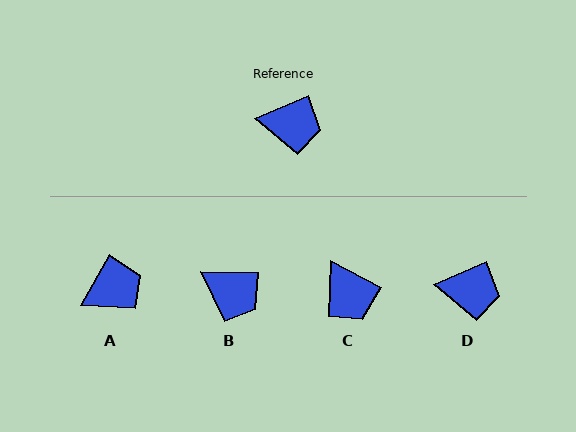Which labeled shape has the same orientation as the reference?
D.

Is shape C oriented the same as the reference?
No, it is off by about 51 degrees.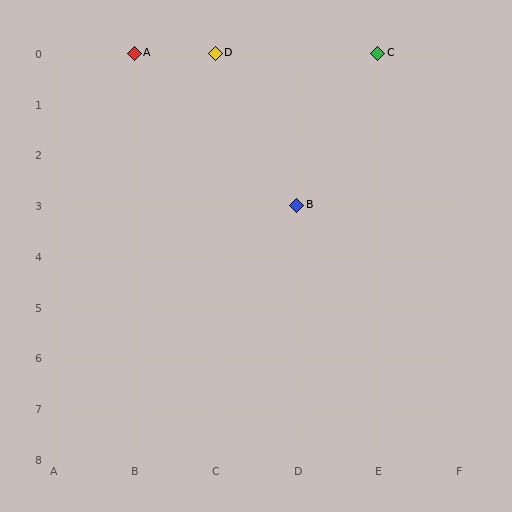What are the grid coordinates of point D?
Point D is at grid coordinates (C, 0).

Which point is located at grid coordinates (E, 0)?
Point C is at (E, 0).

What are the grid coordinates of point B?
Point B is at grid coordinates (D, 3).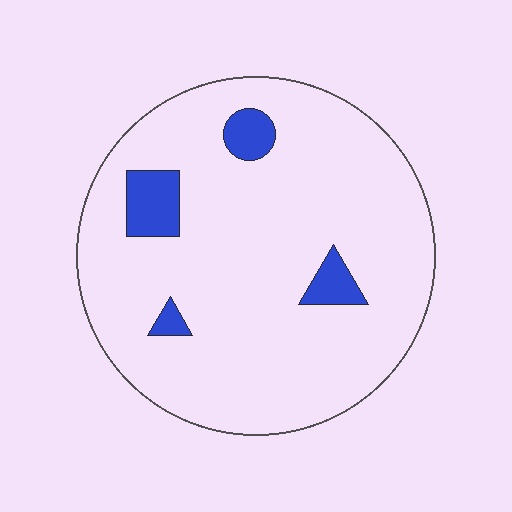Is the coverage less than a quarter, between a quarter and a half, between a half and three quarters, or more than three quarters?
Less than a quarter.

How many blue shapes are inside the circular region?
4.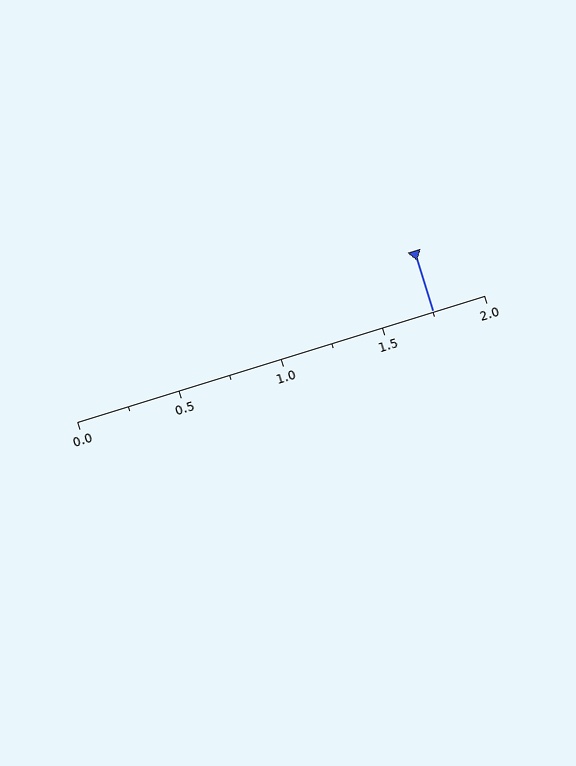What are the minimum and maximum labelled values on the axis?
The axis runs from 0.0 to 2.0.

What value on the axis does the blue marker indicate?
The marker indicates approximately 1.75.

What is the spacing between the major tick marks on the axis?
The major ticks are spaced 0.5 apart.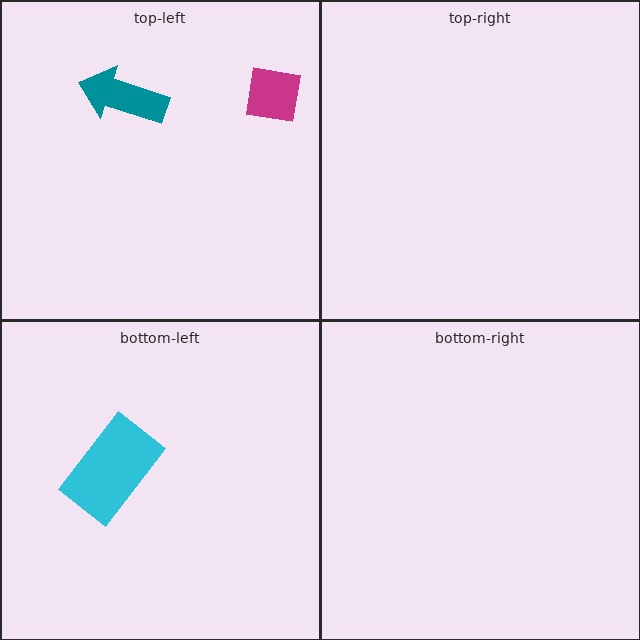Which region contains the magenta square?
The top-left region.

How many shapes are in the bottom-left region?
1.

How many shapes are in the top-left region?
2.